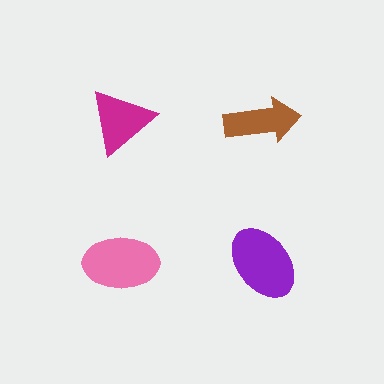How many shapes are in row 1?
2 shapes.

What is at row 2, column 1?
A pink ellipse.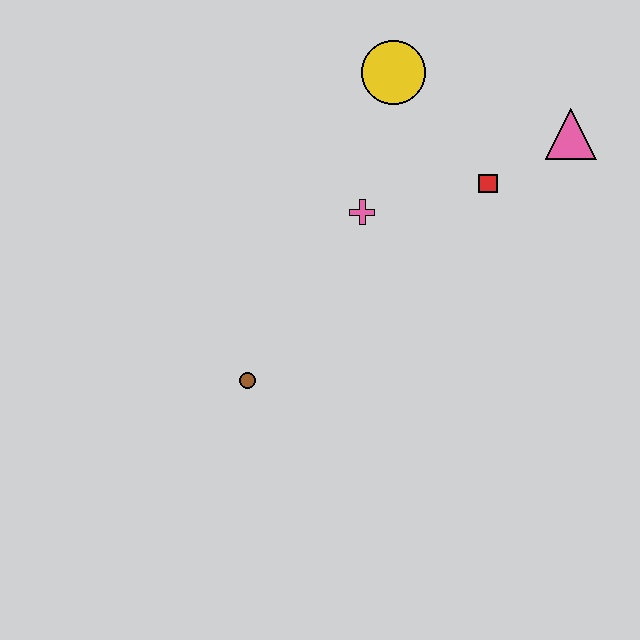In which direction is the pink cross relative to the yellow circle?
The pink cross is below the yellow circle.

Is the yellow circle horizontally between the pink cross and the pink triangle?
Yes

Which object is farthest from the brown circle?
The pink triangle is farthest from the brown circle.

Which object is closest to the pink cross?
The red square is closest to the pink cross.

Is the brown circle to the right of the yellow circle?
No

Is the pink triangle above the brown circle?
Yes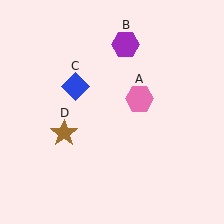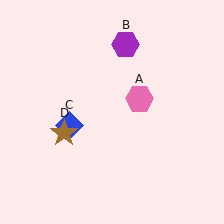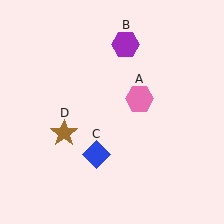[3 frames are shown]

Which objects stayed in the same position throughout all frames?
Pink hexagon (object A) and purple hexagon (object B) and brown star (object D) remained stationary.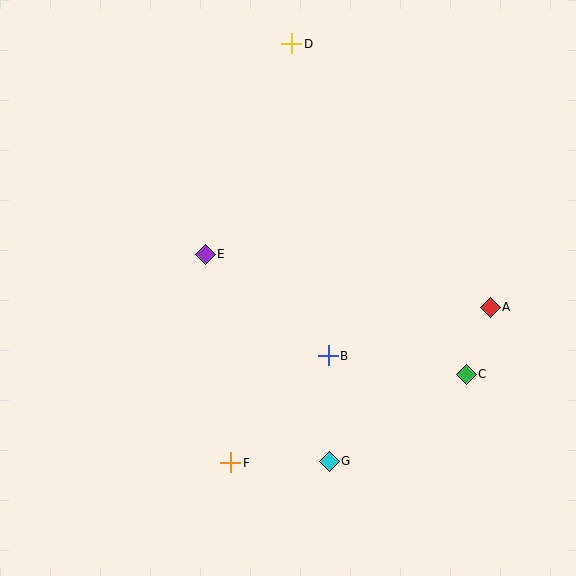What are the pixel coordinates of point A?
Point A is at (490, 307).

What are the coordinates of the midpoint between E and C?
The midpoint between E and C is at (336, 314).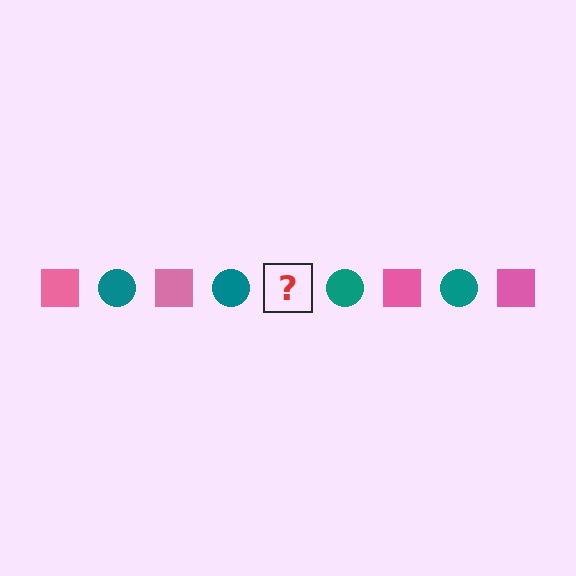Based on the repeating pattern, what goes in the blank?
The blank should be a pink square.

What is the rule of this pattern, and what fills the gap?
The rule is that the pattern alternates between pink square and teal circle. The gap should be filled with a pink square.